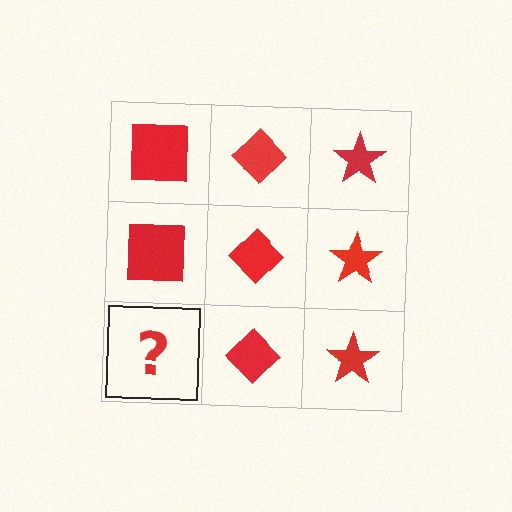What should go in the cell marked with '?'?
The missing cell should contain a red square.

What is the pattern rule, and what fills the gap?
The rule is that each column has a consistent shape. The gap should be filled with a red square.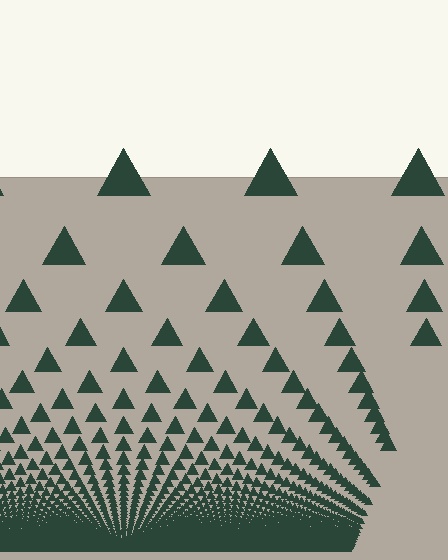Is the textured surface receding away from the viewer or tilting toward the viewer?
The surface appears to tilt toward the viewer. Texture elements get larger and sparser toward the top.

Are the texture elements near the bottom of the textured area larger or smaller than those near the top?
Smaller. The gradient is inverted — elements near the bottom are smaller and denser.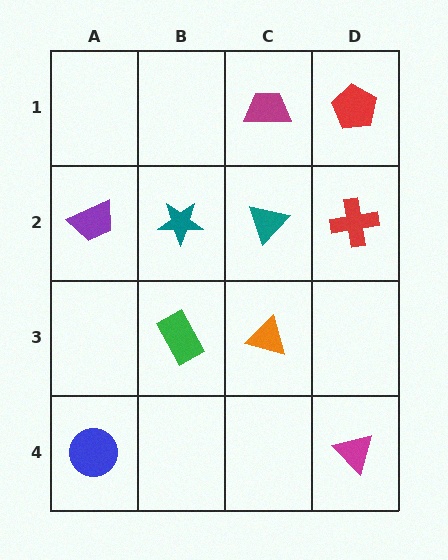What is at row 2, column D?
A red cross.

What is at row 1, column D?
A red pentagon.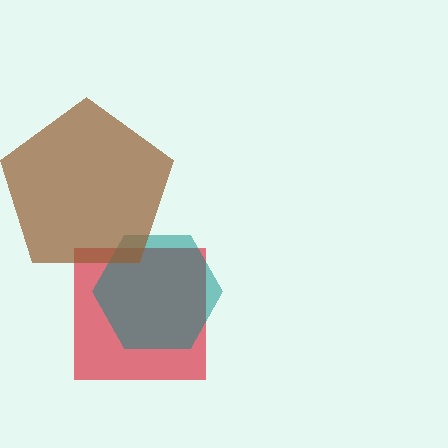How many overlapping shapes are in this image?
There are 3 overlapping shapes in the image.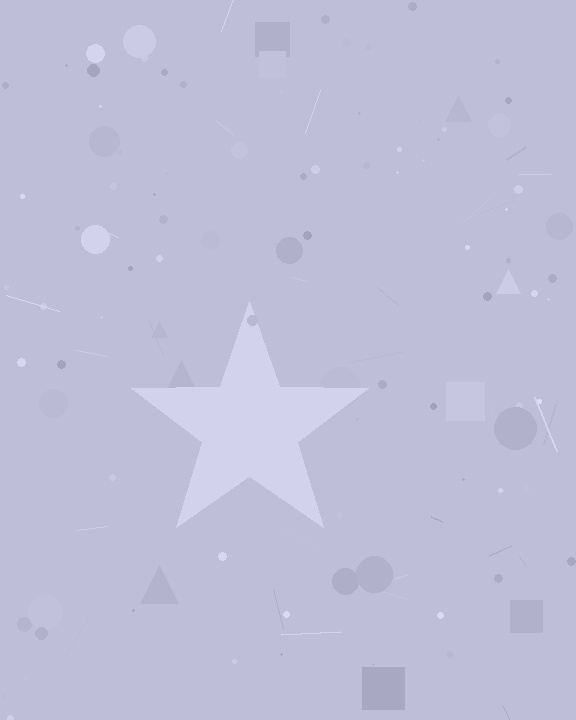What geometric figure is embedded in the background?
A star is embedded in the background.